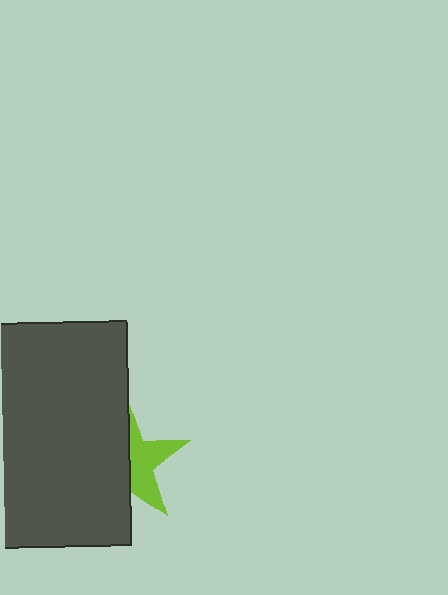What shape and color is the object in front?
The object in front is a dark gray rectangle.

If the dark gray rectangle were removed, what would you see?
You would see the complete lime star.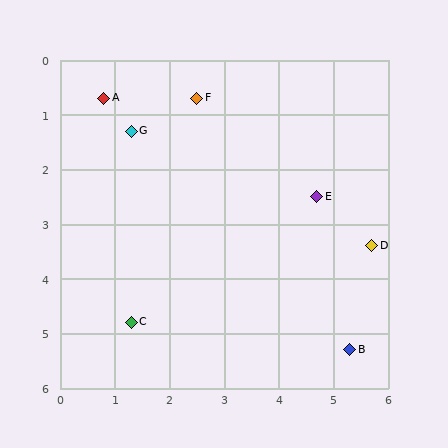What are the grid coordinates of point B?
Point B is at approximately (5.3, 5.3).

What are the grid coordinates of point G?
Point G is at approximately (1.3, 1.3).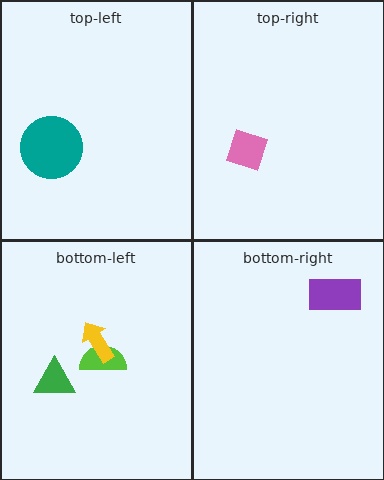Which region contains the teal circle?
The top-left region.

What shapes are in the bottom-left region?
The green triangle, the lime semicircle, the yellow arrow.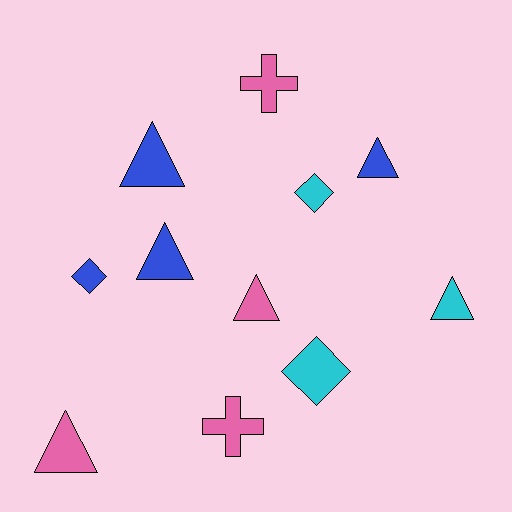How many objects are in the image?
There are 11 objects.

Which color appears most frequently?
Pink, with 4 objects.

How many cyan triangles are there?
There is 1 cyan triangle.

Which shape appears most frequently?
Triangle, with 6 objects.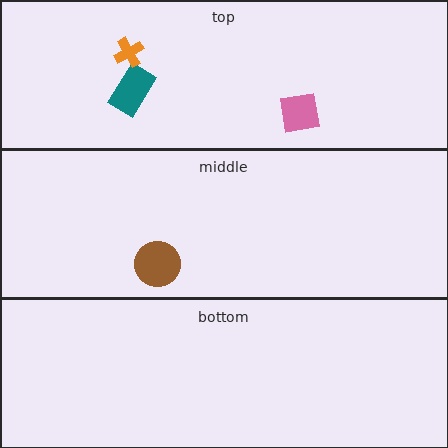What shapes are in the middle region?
The brown circle.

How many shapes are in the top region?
3.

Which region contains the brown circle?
The middle region.